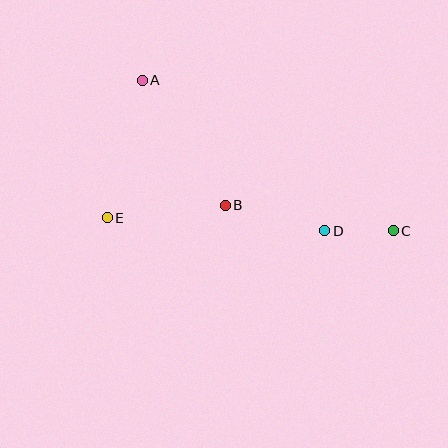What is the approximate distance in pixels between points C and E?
The distance between C and E is approximately 286 pixels.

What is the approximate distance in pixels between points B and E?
The distance between B and E is approximately 118 pixels.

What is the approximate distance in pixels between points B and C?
The distance between B and C is approximately 170 pixels.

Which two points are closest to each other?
Points C and D are closest to each other.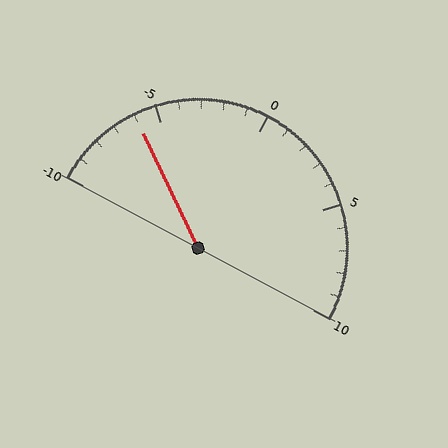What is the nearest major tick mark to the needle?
The nearest major tick mark is -5.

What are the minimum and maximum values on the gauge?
The gauge ranges from -10 to 10.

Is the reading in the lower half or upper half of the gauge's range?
The reading is in the lower half of the range (-10 to 10).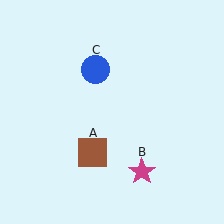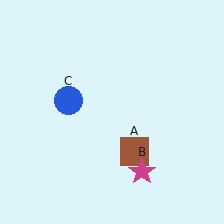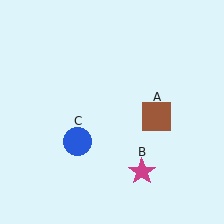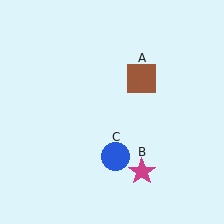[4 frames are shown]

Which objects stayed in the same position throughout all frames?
Magenta star (object B) remained stationary.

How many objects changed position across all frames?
2 objects changed position: brown square (object A), blue circle (object C).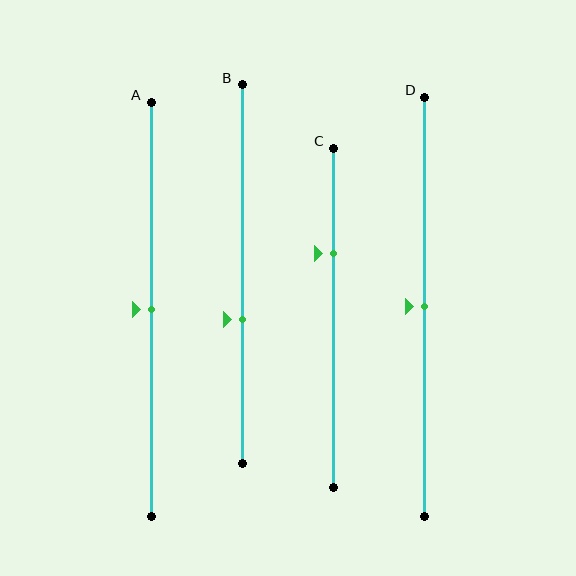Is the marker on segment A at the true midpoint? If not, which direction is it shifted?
Yes, the marker on segment A is at the true midpoint.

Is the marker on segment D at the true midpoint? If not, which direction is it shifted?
Yes, the marker on segment D is at the true midpoint.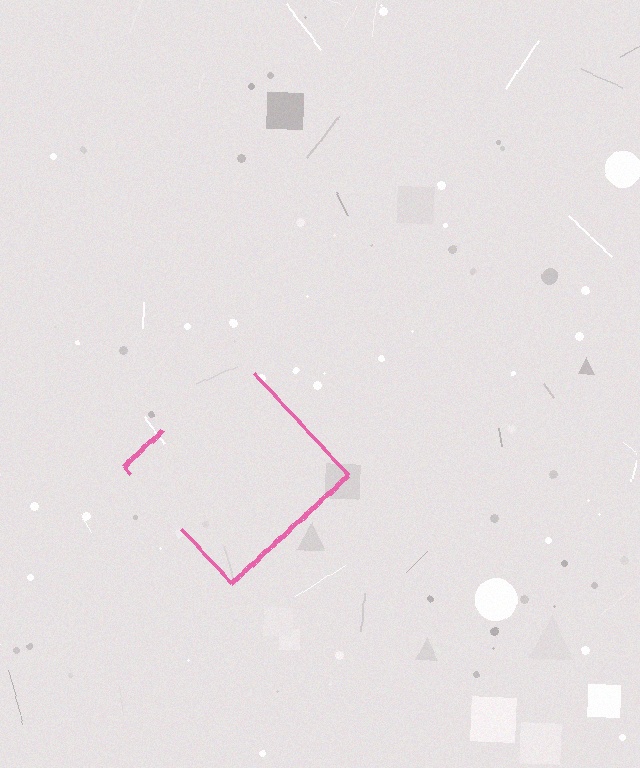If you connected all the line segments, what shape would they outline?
They would outline a diamond.